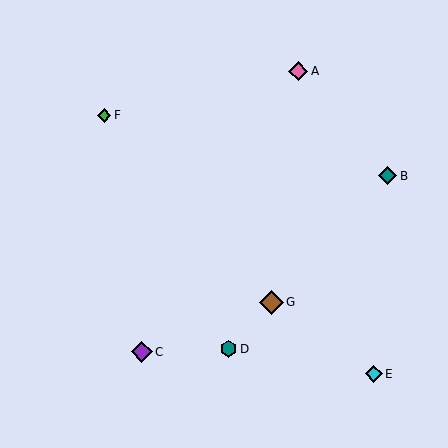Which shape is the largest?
The brown diamond (labeled G) is the largest.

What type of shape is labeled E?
Shape E is a cyan diamond.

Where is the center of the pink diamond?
The center of the pink diamond is at (298, 71).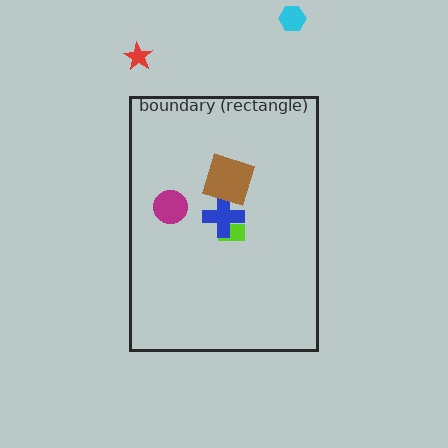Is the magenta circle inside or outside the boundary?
Inside.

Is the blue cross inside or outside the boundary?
Inside.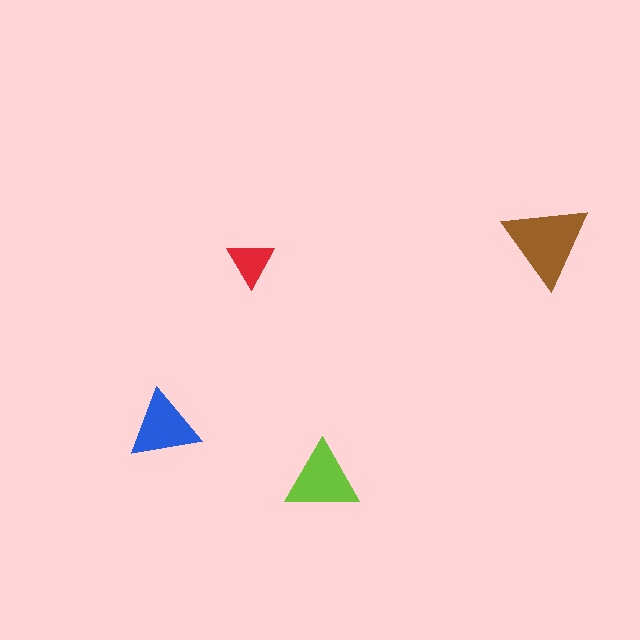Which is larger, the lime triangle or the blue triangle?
The lime one.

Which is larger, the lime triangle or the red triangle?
The lime one.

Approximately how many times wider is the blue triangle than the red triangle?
About 1.5 times wider.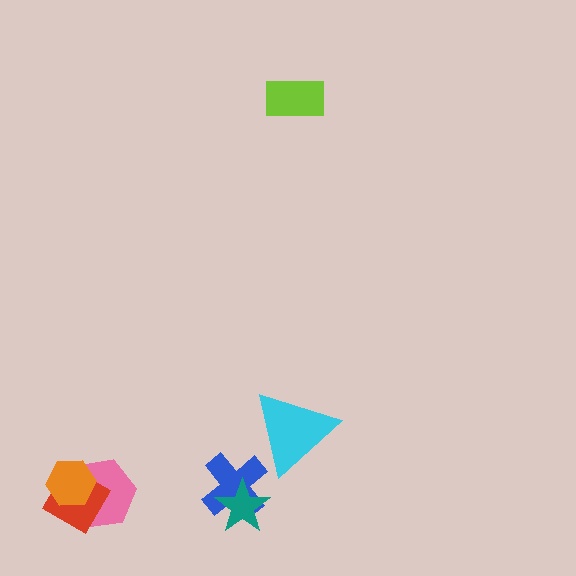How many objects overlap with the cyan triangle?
0 objects overlap with the cyan triangle.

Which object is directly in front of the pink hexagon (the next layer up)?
The red diamond is directly in front of the pink hexagon.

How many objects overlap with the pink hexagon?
2 objects overlap with the pink hexagon.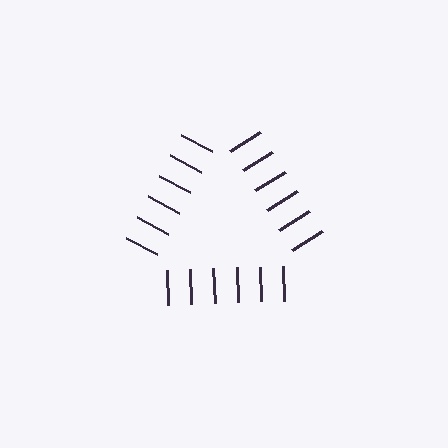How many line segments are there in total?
18 — 6 along each of the 3 edges.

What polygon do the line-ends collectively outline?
An illusory triangle — the line segments terminate on its edges but no continuous stroke is drawn.